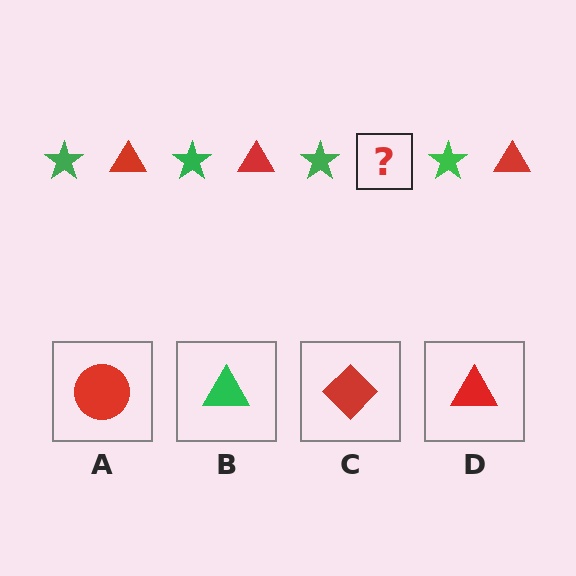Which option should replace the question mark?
Option D.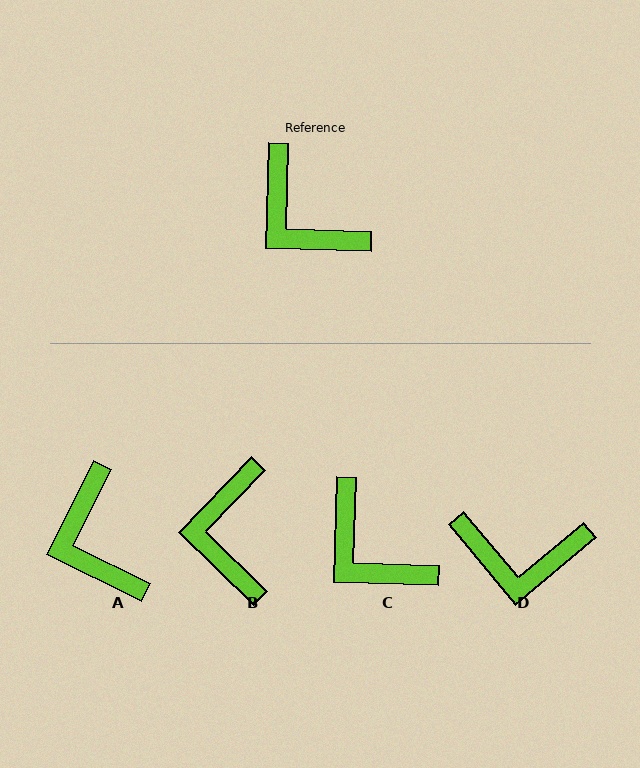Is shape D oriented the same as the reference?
No, it is off by about 41 degrees.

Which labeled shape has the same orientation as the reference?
C.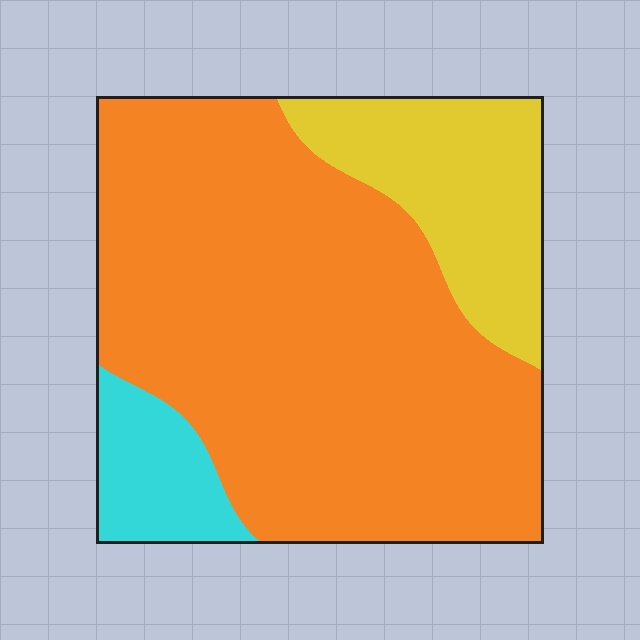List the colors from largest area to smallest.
From largest to smallest: orange, yellow, cyan.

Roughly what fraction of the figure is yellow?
Yellow covers around 20% of the figure.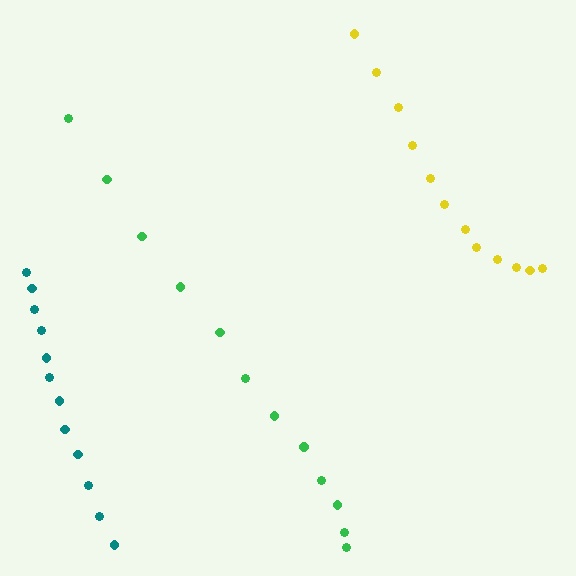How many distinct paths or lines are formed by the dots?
There are 3 distinct paths.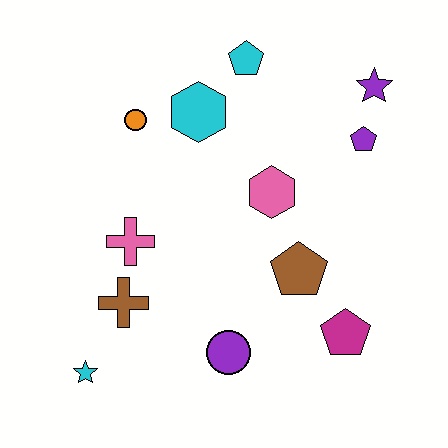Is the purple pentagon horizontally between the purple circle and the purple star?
Yes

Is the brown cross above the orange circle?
No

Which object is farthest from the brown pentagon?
The cyan star is farthest from the brown pentagon.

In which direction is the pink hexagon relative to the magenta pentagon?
The pink hexagon is above the magenta pentagon.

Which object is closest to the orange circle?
The cyan hexagon is closest to the orange circle.